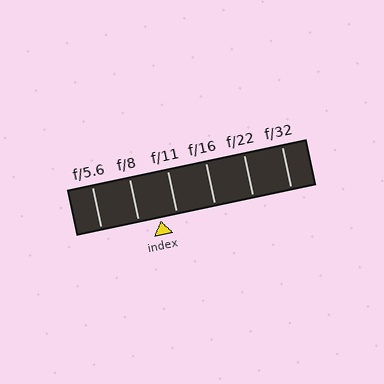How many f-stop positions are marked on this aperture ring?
There are 6 f-stop positions marked.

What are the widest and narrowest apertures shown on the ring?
The widest aperture shown is f/5.6 and the narrowest is f/32.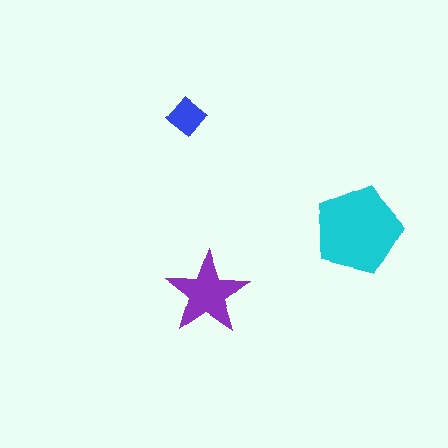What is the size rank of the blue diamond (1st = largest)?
3rd.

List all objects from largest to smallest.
The cyan pentagon, the purple star, the blue diamond.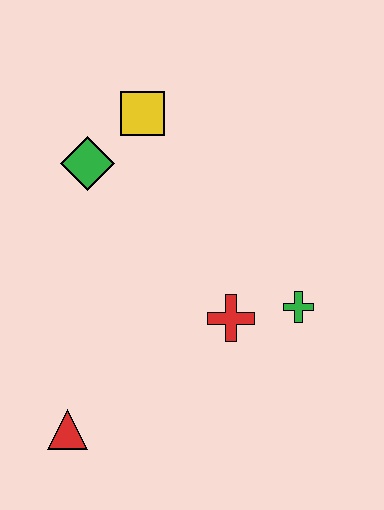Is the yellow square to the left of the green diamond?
No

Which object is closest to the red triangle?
The red cross is closest to the red triangle.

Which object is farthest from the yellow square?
The red triangle is farthest from the yellow square.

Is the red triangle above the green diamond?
No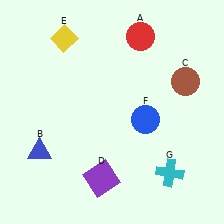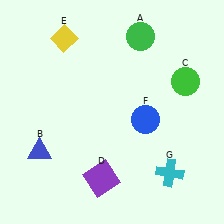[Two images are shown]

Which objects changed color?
A changed from red to green. C changed from brown to green.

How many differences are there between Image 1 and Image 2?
There are 2 differences between the two images.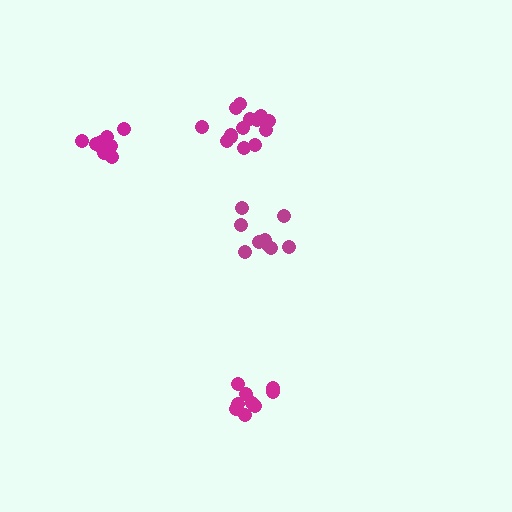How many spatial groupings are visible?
There are 4 spatial groupings.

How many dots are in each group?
Group 1: 9 dots, Group 2: 9 dots, Group 3: 9 dots, Group 4: 15 dots (42 total).